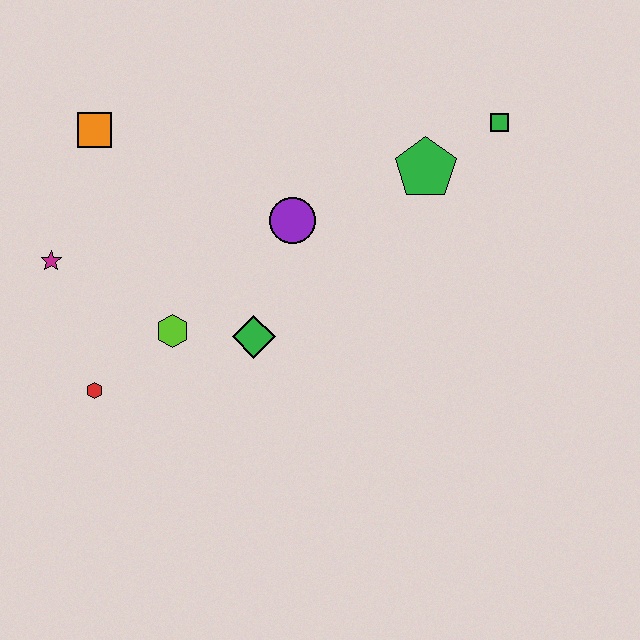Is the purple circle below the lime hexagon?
No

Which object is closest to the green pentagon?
The green square is closest to the green pentagon.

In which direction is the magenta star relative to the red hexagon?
The magenta star is above the red hexagon.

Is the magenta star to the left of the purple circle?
Yes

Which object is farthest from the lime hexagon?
The green square is farthest from the lime hexagon.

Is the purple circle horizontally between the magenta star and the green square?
Yes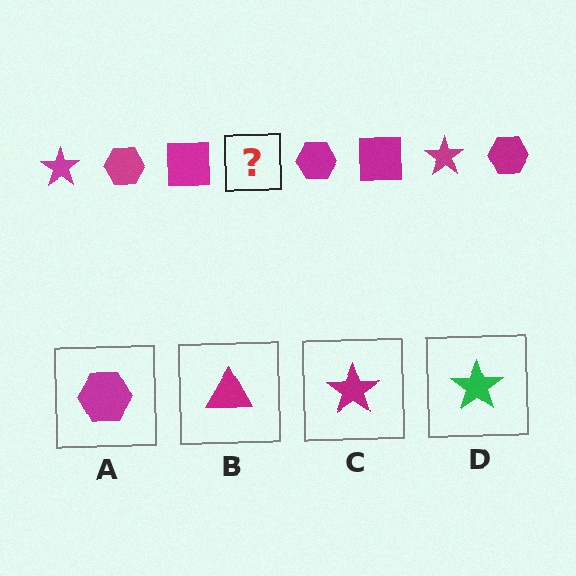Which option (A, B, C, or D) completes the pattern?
C.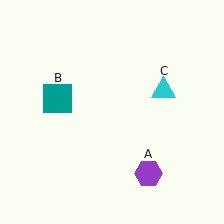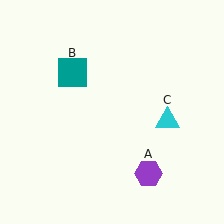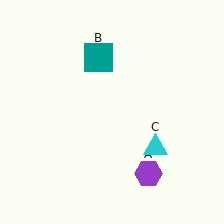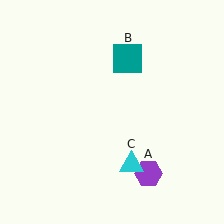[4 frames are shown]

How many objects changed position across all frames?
2 objects changed position: teal square (object B), cyan triangle (object C).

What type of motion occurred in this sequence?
The teal square (object B), cyan triangle (object C) rotated clockwise around the center of the scene.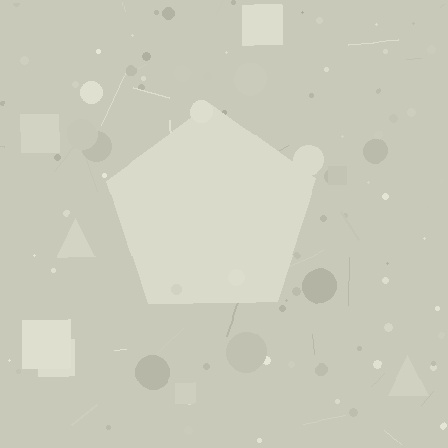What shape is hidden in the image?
A pentagon is hidden in the image.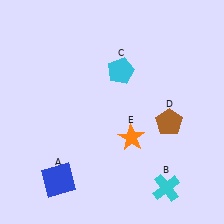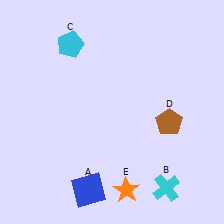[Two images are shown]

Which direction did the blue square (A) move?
The blue square (A) moved right.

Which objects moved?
The objects that moved are: the blue square (A), the cyan pentagon (C), the orange star (E).